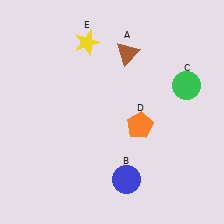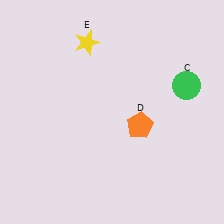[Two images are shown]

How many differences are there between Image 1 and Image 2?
There are 2 differences between the two images.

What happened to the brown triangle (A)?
The brown triangle (A) was removed in Image 2. It was in the top-right area of Image 1.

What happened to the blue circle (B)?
The blue circle (B) was removed in Image 2. It was in the bottom-right area of Image 1.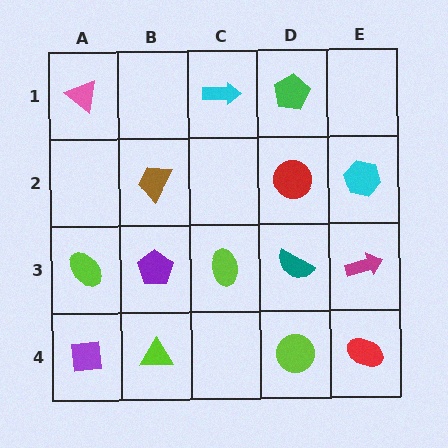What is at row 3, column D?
A teal semicircle.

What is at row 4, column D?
A lime circle.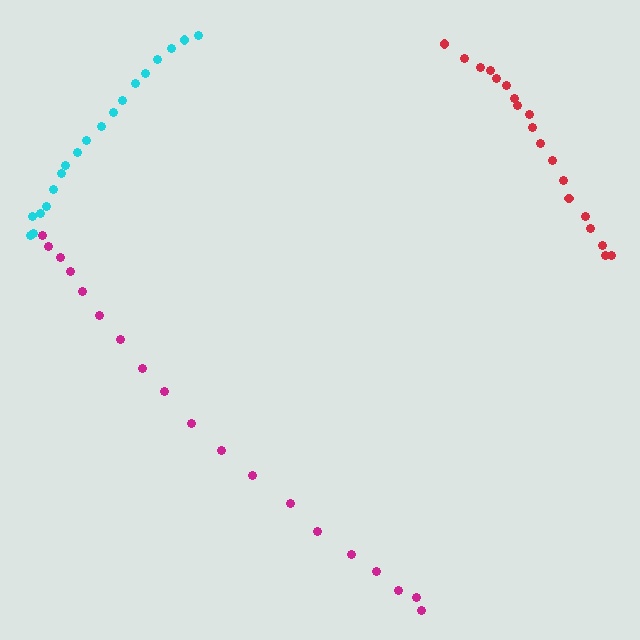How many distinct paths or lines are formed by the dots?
There are 3 distinct paths.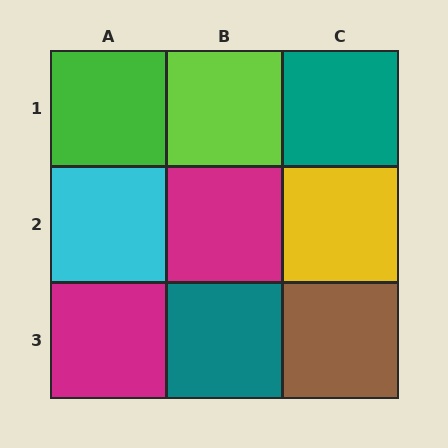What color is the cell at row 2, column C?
Yellow.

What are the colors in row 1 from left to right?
Green, lime, teal.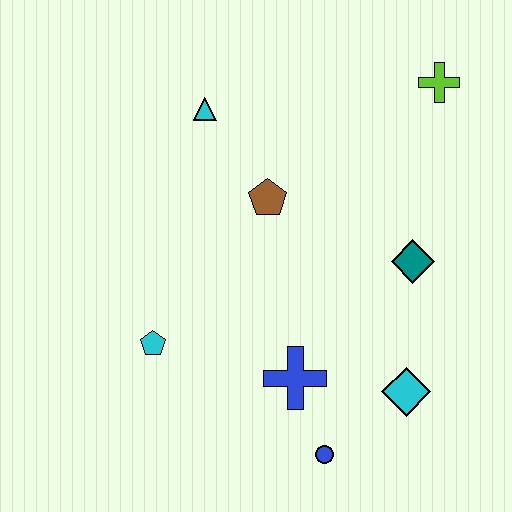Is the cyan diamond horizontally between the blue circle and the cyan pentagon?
No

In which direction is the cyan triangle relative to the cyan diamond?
The cyan triangle is above the cyan diamond.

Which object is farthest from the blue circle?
The lime cross is farthest from the blue circle.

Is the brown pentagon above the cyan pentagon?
Yes